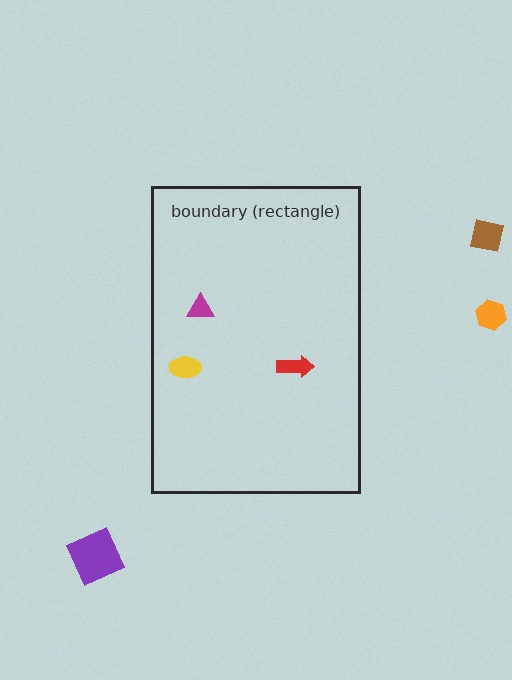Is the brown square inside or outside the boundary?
Outside.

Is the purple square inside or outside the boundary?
Outside.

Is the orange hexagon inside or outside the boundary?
Outside.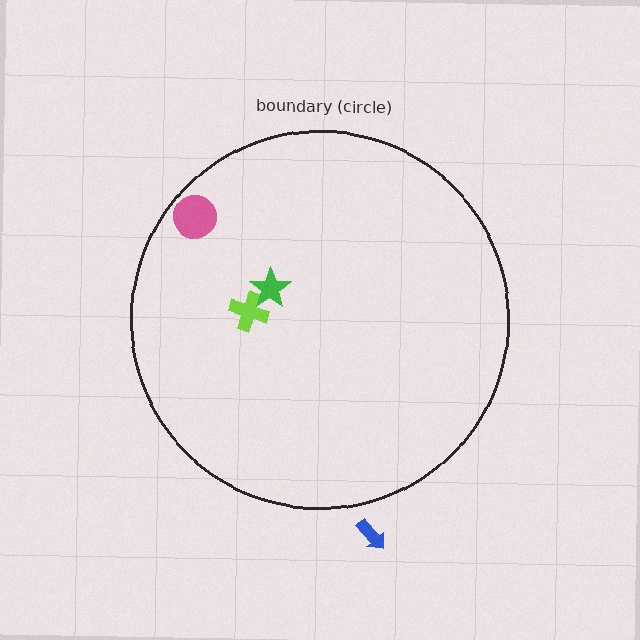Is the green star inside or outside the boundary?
Inside.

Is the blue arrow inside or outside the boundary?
Outside.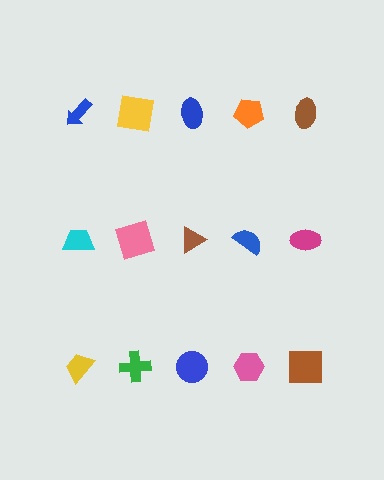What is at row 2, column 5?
A magenta ellipse.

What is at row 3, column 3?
A blue circle.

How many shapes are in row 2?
5 shapes.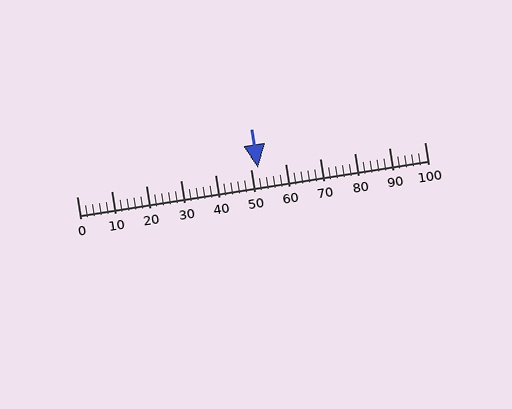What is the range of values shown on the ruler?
The ruler shows values from 0 to 100.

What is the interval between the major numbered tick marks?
The major tick marks are spaced 10 units apart.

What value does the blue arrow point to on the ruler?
The blue arrow points to approximately 52.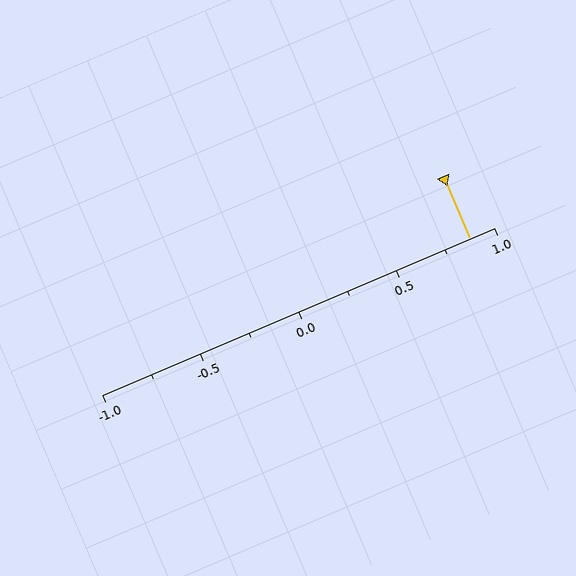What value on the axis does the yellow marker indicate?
The marker indicates approximately 0.88.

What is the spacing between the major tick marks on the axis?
The major ticks are spaced 0.5 apart.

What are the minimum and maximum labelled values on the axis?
The axis runs from -1.0 to 1.0.